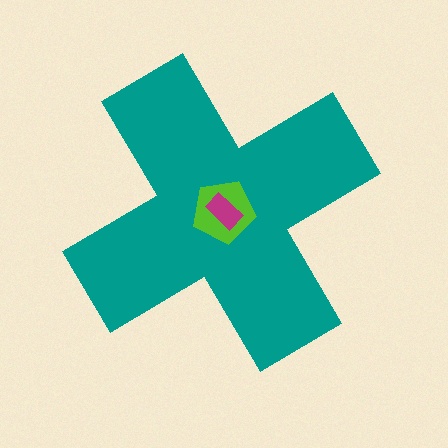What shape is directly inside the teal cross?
The lime pentagon.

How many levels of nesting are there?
3.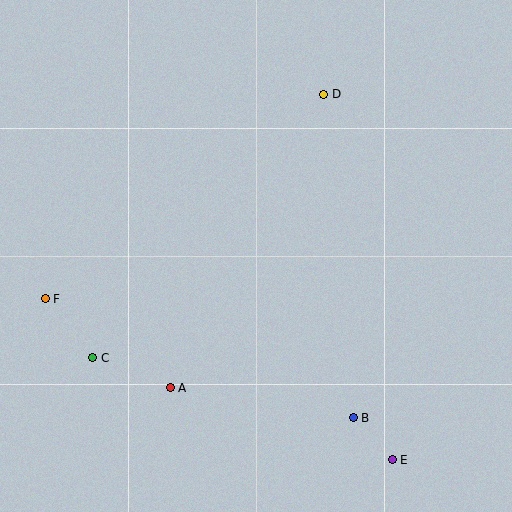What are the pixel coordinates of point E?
Point E is at (392, 460).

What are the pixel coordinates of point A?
Point A is at (170, 388).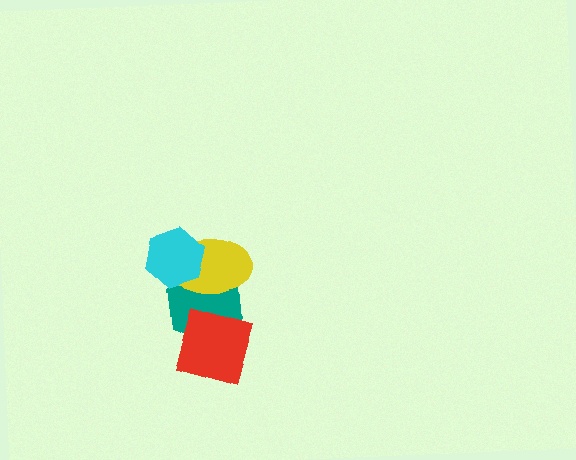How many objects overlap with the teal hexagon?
3 objects overlap with the teal hexagon.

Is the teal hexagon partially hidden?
Yes, it is partially covered by another shape.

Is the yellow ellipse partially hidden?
Yes, it is partially covered by another shape.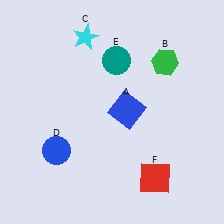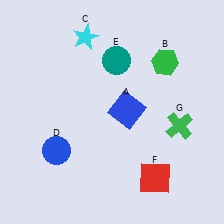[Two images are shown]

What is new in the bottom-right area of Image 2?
A green cross (G) was added in the bottom-right area of Image 2.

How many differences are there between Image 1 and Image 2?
There is 1 difference between the two images.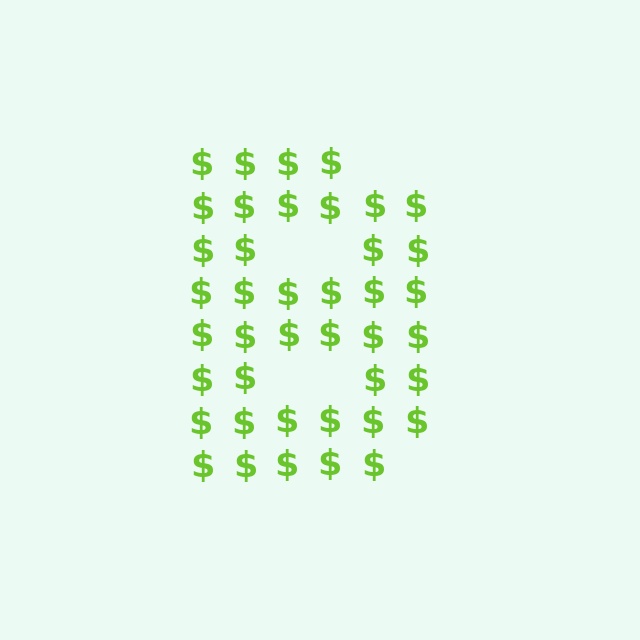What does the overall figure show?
The overall figure shows the letter B.